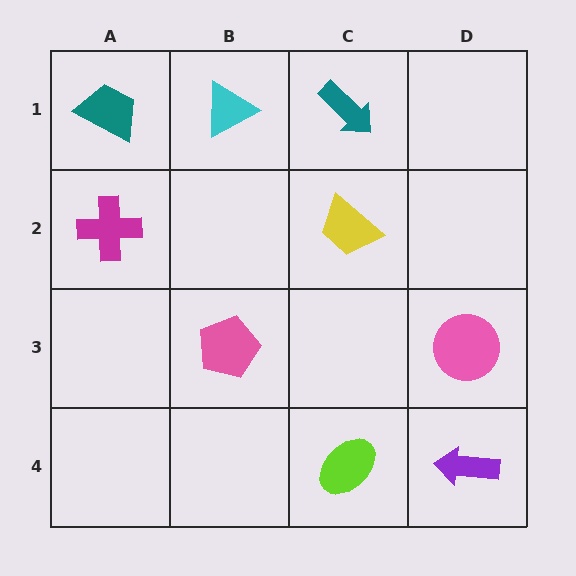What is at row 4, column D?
A purple arrow.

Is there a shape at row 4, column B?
No, that cell is empty.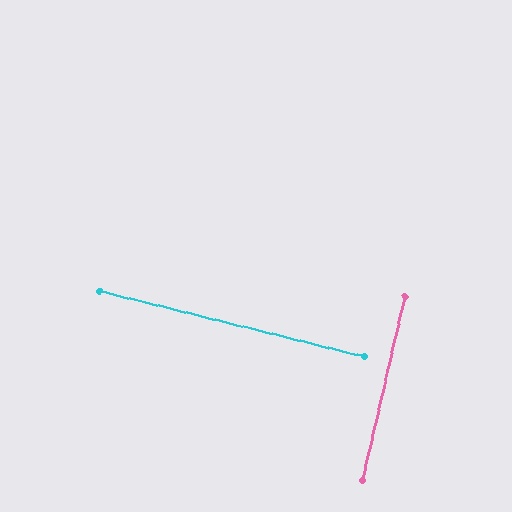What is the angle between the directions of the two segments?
Approximately 89 degrees.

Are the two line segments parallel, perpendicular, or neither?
Perpendicular — they meet at approximately 89°.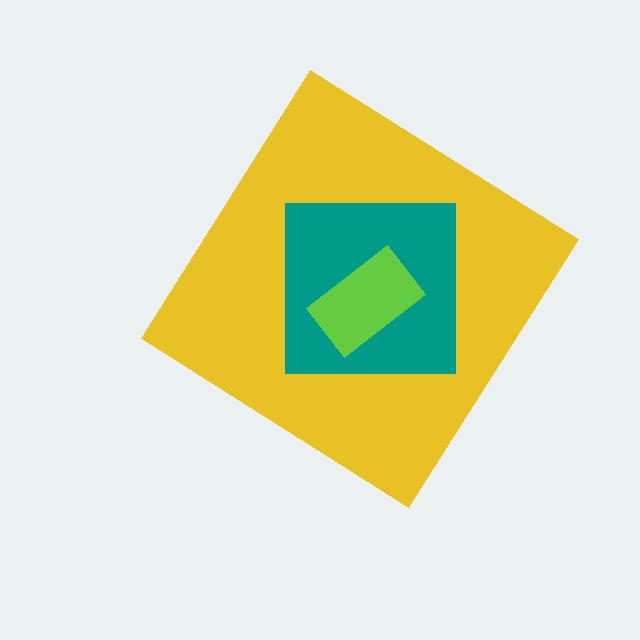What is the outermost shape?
The yellow diamond.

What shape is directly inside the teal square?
The lime rectangle.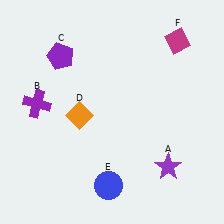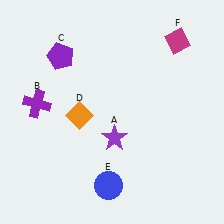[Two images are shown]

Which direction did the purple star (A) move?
The purple star (A) moved left.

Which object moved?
The purple star (A) moved left.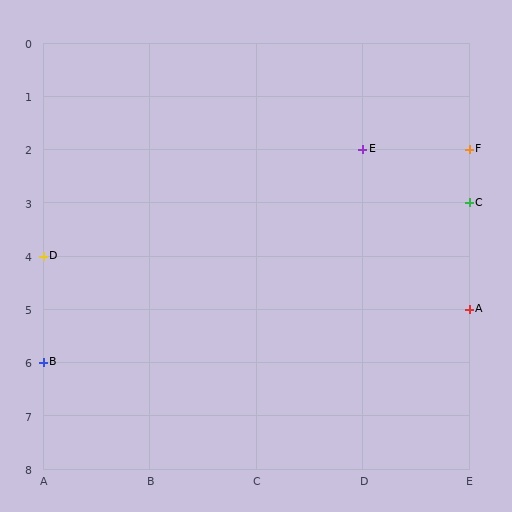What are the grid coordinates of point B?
Point B is at grid coordinates (A, 6).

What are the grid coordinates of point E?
Point E is at grid coordinates (D, 2).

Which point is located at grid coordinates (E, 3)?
Point C is at (E, 3).